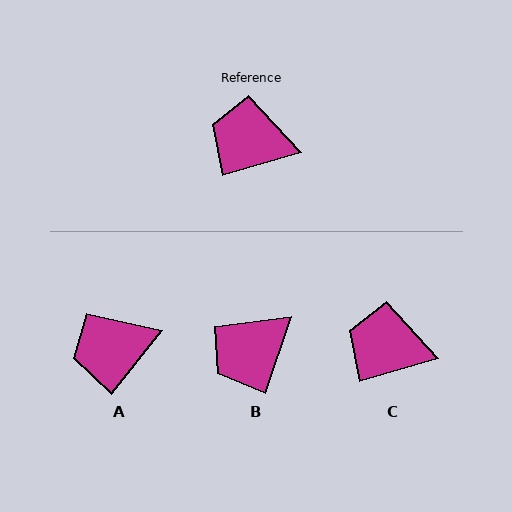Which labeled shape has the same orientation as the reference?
C.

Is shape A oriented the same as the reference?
No, it is off by about 35 degrees.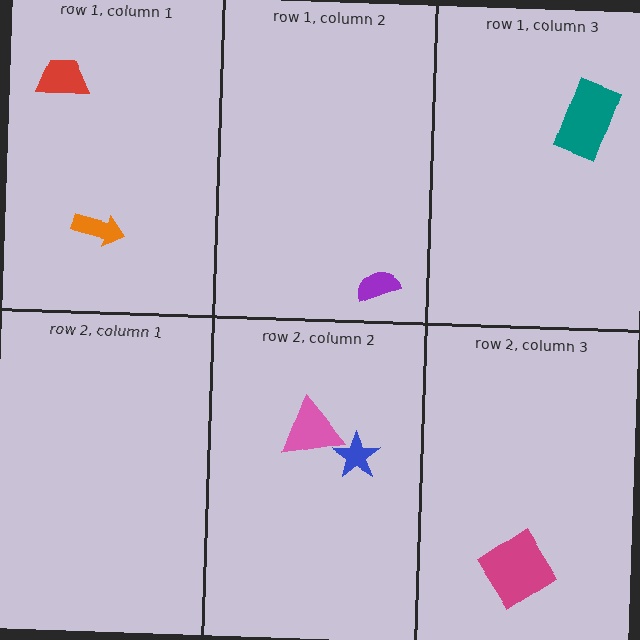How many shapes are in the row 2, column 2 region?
2.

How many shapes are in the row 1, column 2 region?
1.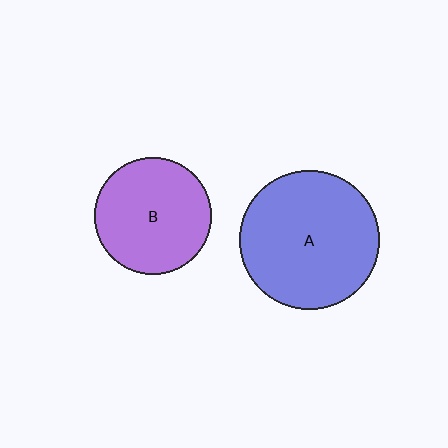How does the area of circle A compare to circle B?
Approximately 1.4 times.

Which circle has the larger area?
Circle A (blue).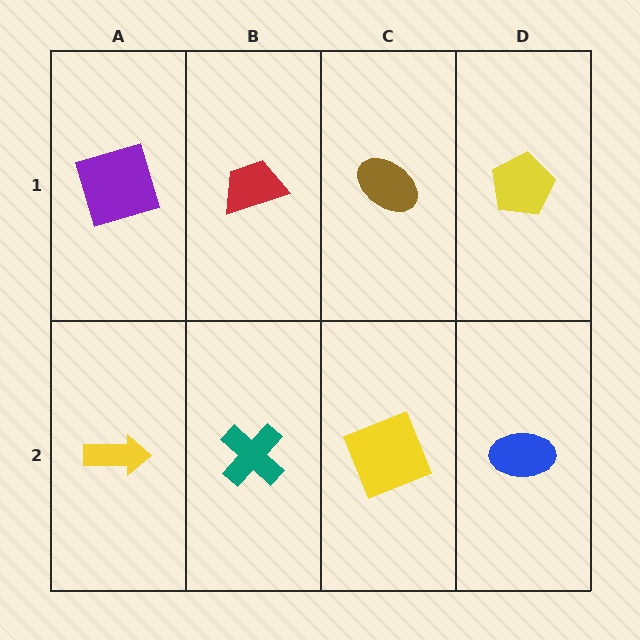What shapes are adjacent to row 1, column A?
A yellow arrow (row 2, column A), a red trapezoid (row 1, column B).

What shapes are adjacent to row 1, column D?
A blue ellipse (row 2, column D), a brown ellipse (row 1, column C).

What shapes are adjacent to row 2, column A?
A purple square (row 1, column A), a teal cross (row 2, column B).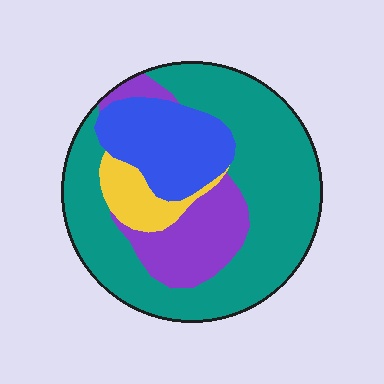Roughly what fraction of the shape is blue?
Blue covers roughly 20% of the shape.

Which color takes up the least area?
Yellow, at roughly 10%.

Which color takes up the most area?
Teal, at roughly 55%.